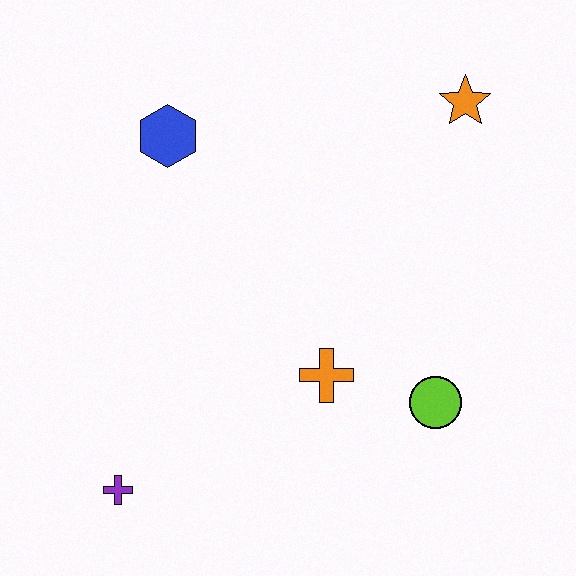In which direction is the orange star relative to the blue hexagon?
The orange star is to the right of the blue hexagon.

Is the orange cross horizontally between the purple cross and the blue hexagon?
No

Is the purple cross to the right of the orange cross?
No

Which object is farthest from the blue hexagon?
The lime circle is farthest from the blue hexagon.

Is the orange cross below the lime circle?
No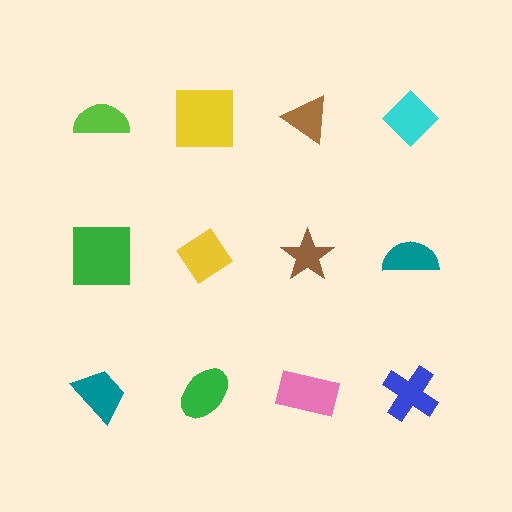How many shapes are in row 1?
4 shapes.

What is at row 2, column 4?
A teal semicircle.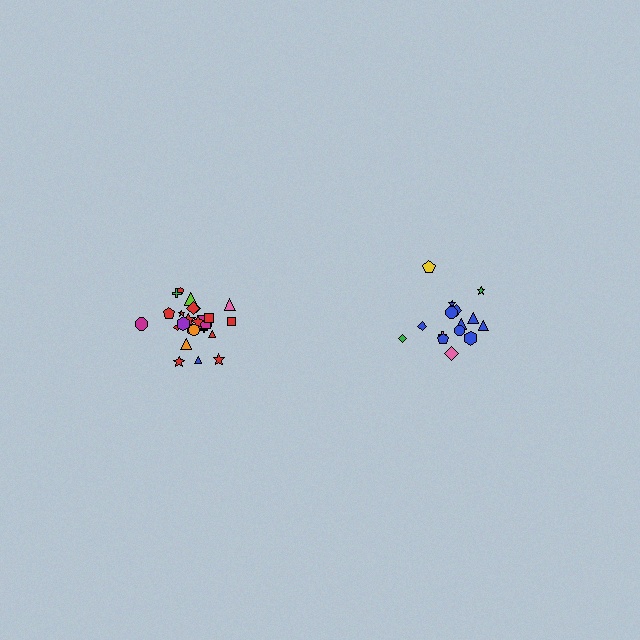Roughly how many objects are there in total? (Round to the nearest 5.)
Roughly 40 objects in total.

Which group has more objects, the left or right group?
The left group.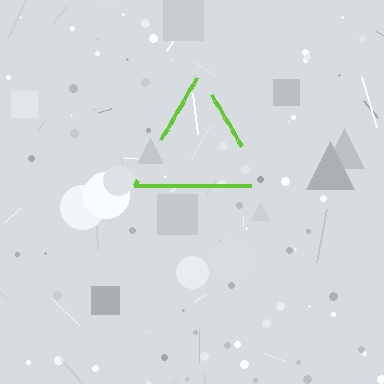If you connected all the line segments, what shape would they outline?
They would outline a triangle.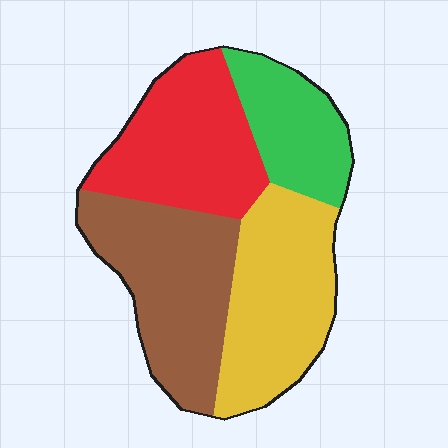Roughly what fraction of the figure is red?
Red takes up about one quarter (1/4) of the figure.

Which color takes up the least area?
Green, at roughly 15%.